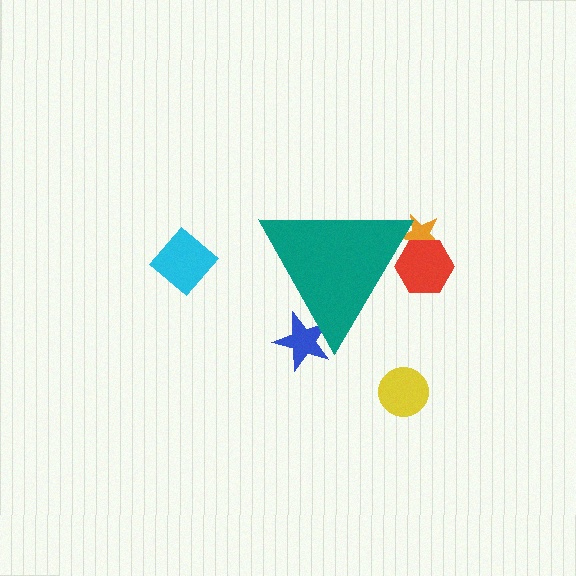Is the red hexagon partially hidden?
Yes, the red hexagon is partially hidden behind the teal triangle.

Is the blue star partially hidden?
Yes, the blue star is partially hidden behind the teal triangle.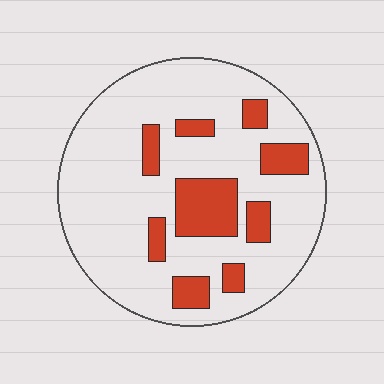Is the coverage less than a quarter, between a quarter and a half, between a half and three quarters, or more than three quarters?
Less than a quarter.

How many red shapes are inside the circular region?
9.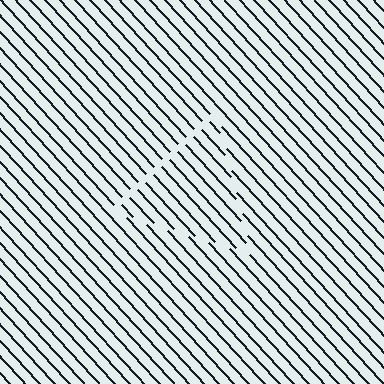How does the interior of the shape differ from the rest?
The interior of the shape contains the same grating, shifted by half a period — the contour is defined by the phase discontinuity where line-ends from the inner and outer gratings abut.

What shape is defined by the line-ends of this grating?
An illusory triangle. The interior of the shape contains the same grating, shifted by half a period — the contour is defined by the phase discontinuity where line-ends from the inner and outer gratings abut.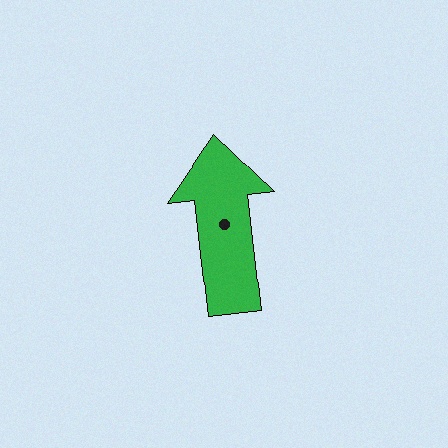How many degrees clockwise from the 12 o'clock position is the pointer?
Approximately 354 degrees.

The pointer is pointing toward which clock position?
Roughly 12 o'clock.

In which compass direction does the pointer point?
North.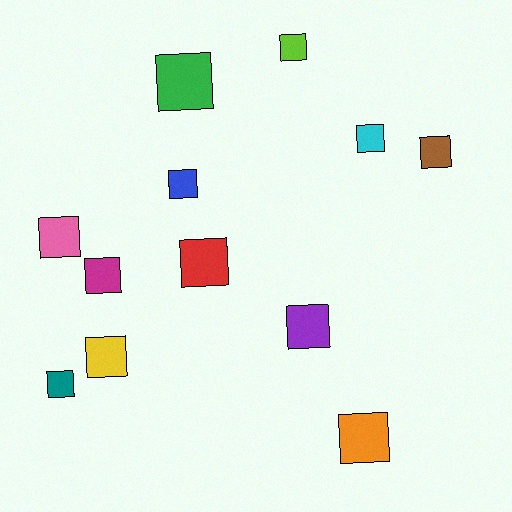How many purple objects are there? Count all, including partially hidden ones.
There is 1 purple object.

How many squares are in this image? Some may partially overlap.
There are 12 squares.